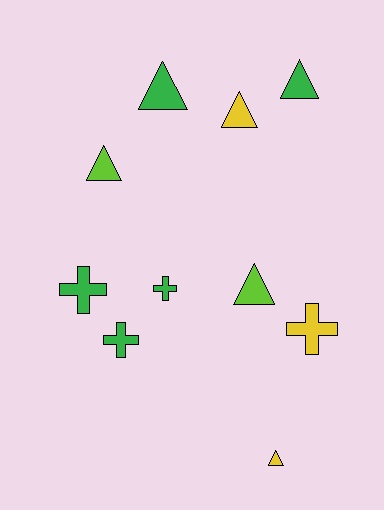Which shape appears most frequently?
Triangle, with 6 objects.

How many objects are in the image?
There are 10 objects.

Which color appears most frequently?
Green, with 5 objects.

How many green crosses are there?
There are 3 green crosses.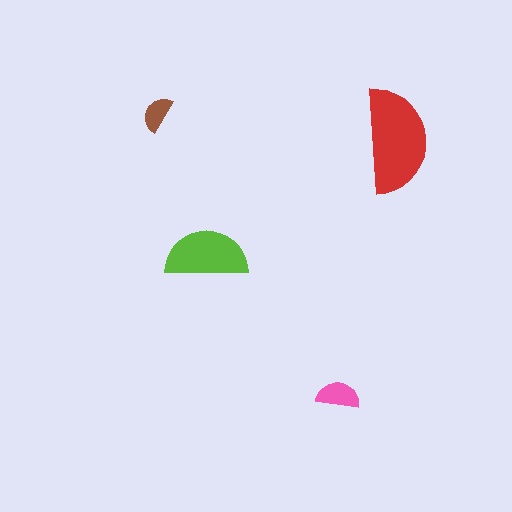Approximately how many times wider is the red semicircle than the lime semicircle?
About 1.5 times wider.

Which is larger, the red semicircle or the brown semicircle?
The red one.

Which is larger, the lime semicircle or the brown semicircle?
The lime one.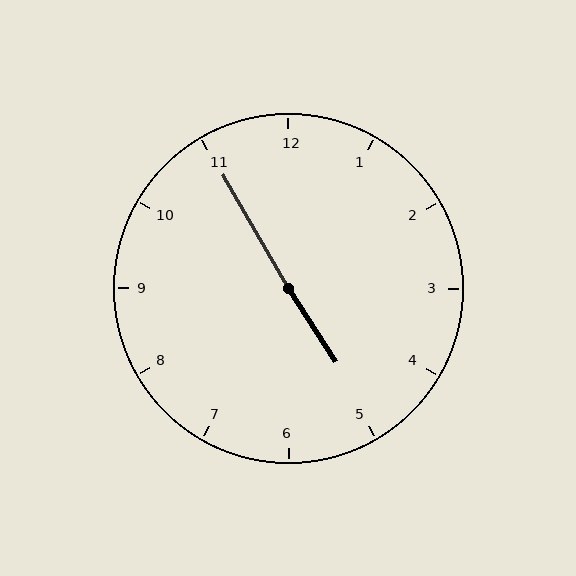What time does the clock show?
4:55.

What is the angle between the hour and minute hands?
Approximately 178 degrees.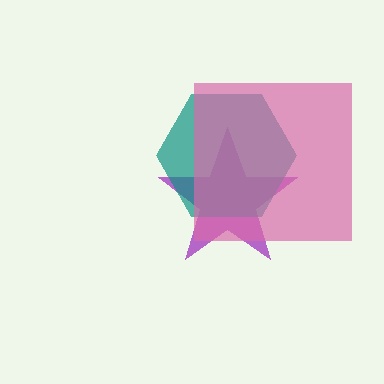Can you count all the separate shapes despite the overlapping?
Yes, there are 3 separate shapes.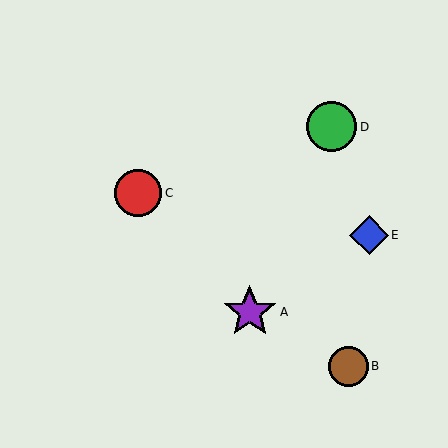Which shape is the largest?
The purple star (labeled A) is the largest.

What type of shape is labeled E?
Shape E is a blue diamond.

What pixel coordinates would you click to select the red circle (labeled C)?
Click at (138, 193) to select the red circle C.